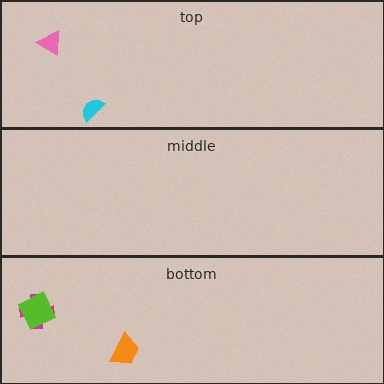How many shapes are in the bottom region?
3.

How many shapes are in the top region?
2.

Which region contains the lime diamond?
The bottom region.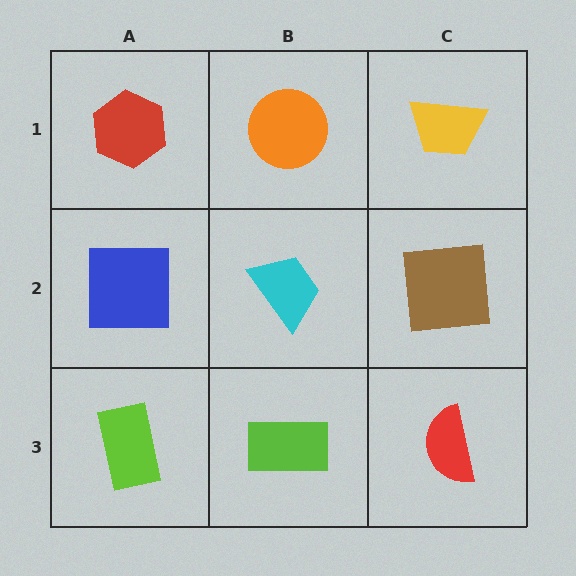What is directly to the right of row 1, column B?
A yellow trapezoid.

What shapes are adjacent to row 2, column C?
A yellow trapezoid (row 1, column C), a red semicircle (row 3, column C), a cyan trapezoid (row 2, column B).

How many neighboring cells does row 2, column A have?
3.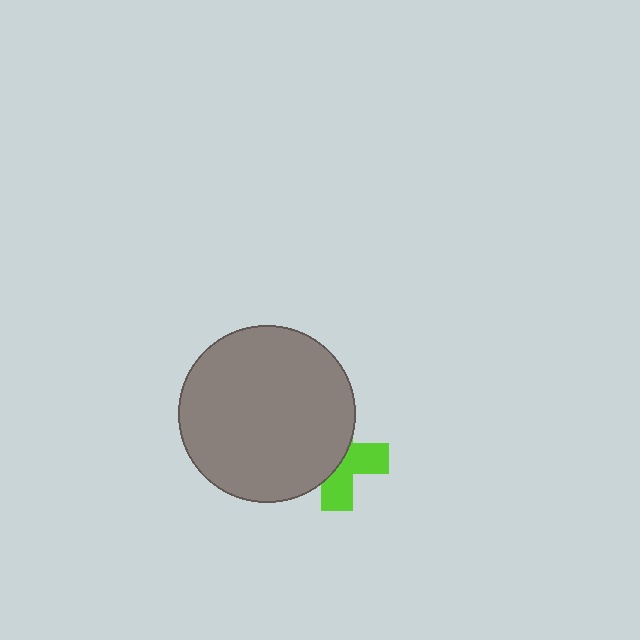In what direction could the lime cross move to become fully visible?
The lime cross could move right. That would shift it out from behind the gray circle entirely.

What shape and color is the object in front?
The object in front is a gray circle.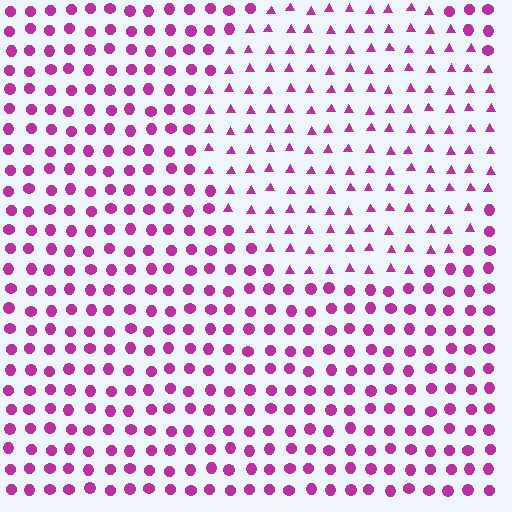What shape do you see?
I see a circle.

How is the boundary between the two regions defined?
The boundary is defined by a change in element shape: triangles inside vs. circles outside. All elements share the same color and spacing.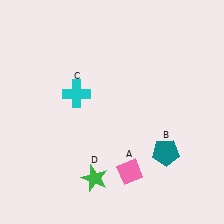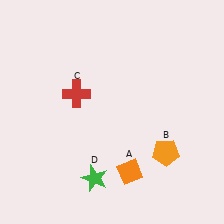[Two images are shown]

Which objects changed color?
A changed from pink to orange. B changed from teal to orange. C changed from cyan to red.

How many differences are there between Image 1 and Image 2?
There are 3 differences between the two images.